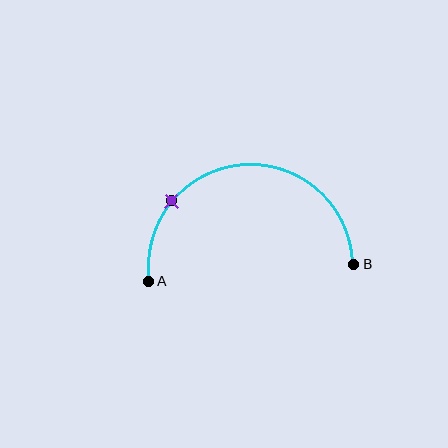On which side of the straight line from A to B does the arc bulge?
The arc bulges above the straight line connecting A and B.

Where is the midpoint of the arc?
The arc midpoint is the point on the curve farthest from the straight line joining A and B. It sits above that line.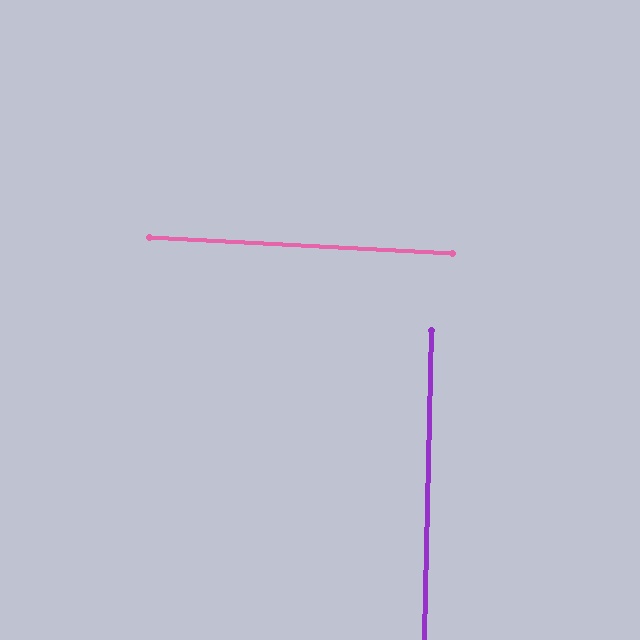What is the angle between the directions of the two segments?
Approximately 88 degrees.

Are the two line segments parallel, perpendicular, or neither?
Perpendicular — they meet at approximately 88°.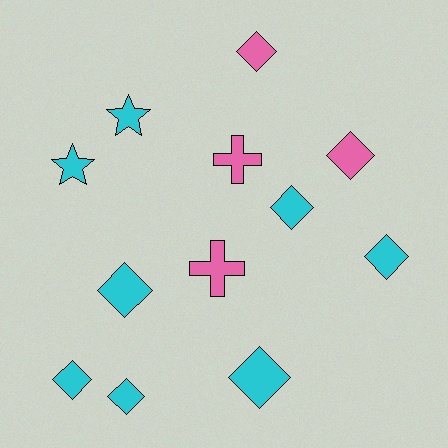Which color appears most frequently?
Cyan, with 8 objects.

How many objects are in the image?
There are 12 objects.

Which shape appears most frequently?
Diamond, with 8 objects.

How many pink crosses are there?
There are 2 pink crosses.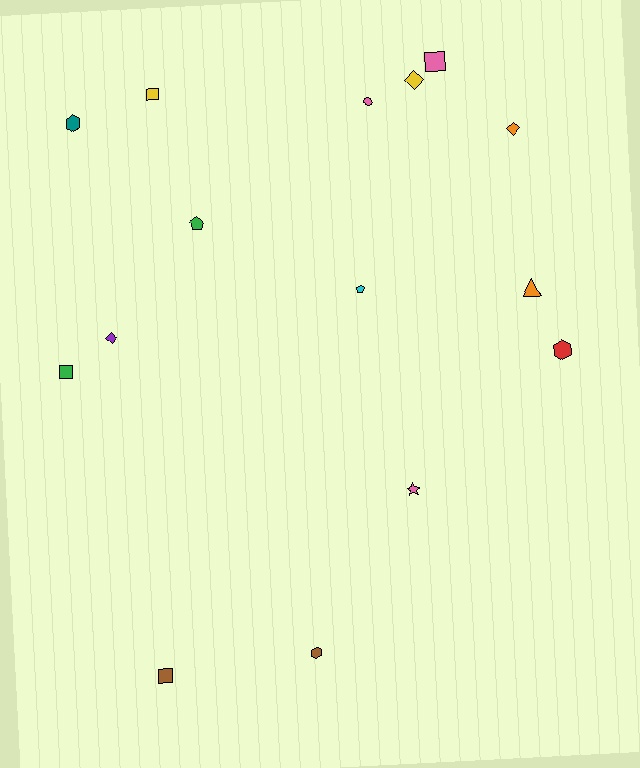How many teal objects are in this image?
There is 1 teal object.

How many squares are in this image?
There are 4 squares.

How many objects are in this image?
There are 15 objects.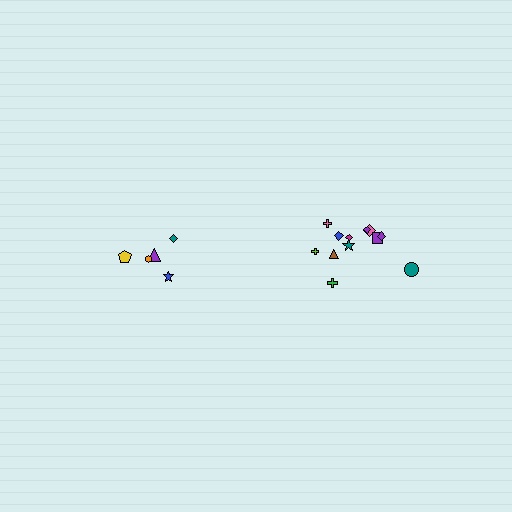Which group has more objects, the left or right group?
The right group.